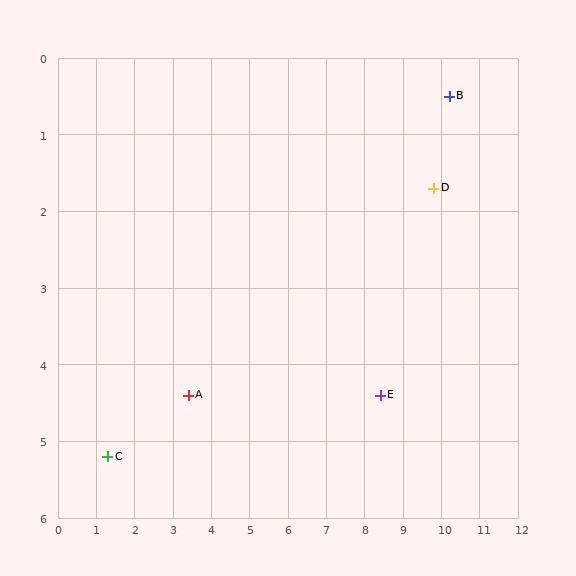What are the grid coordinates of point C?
Point C is at approximately (1.3, 5.2).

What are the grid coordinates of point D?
Point D is at approximately (9.8, 1.7).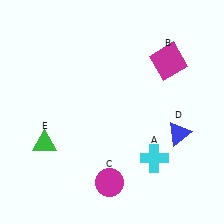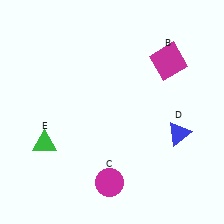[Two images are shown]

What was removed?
The cyan cross (A) was removed in Image 2.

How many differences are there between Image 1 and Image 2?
There is 1 difference between the two images.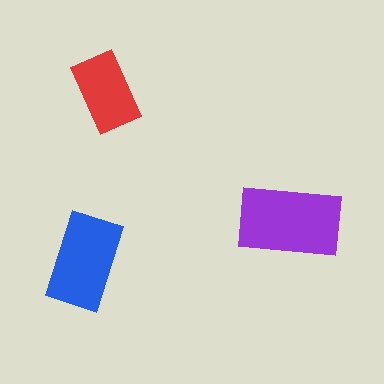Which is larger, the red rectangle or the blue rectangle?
The blue one.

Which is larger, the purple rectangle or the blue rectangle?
The purple one.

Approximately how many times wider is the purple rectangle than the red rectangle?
About 1.5 times wider.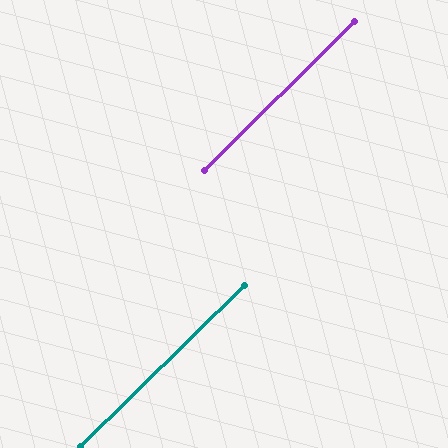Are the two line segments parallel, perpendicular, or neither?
Parallel — their directions differ by only 0.3°.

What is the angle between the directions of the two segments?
Approximately 0 degrees.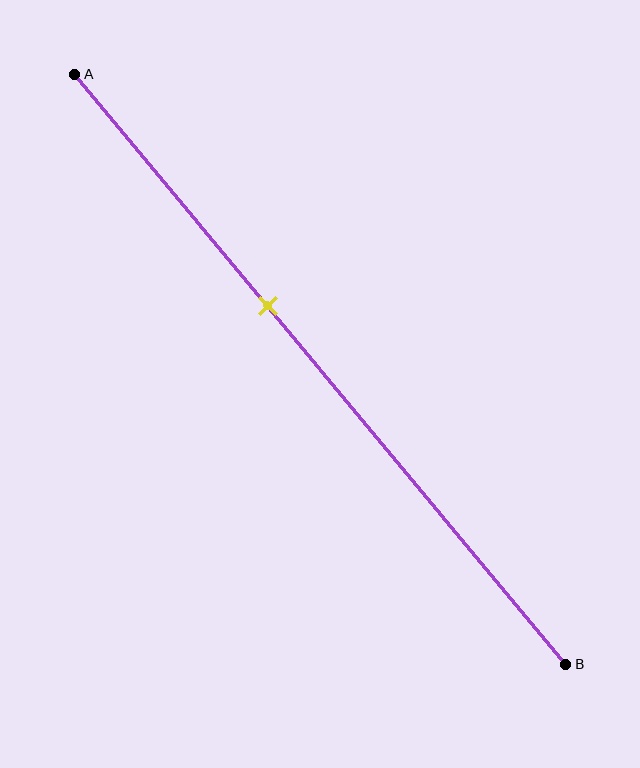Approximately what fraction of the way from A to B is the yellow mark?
The yellow mark is approximately 40% of the way from A to B.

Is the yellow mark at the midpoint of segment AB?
No, the mark is at about 40% from A, not at the 50% midpoint.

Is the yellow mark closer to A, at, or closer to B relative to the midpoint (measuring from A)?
The yellow mark is closer to point A than the midpoint of segment AB.